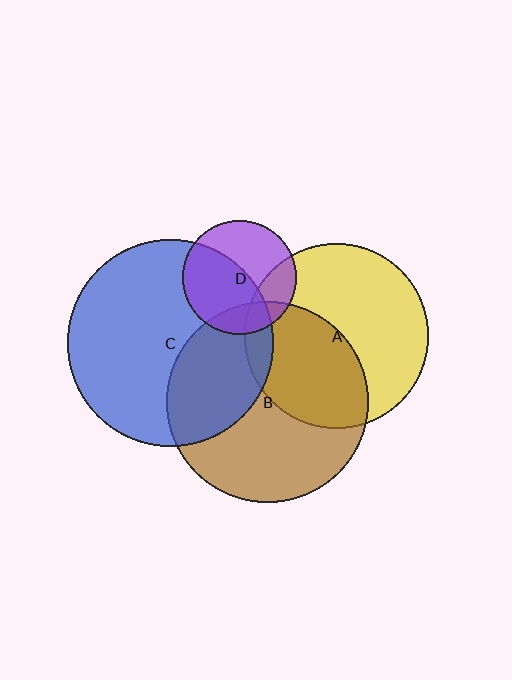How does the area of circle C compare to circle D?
Approximately 3.3 times.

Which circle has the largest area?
Circle C (blue).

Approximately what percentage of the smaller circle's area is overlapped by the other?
Approximately 20%.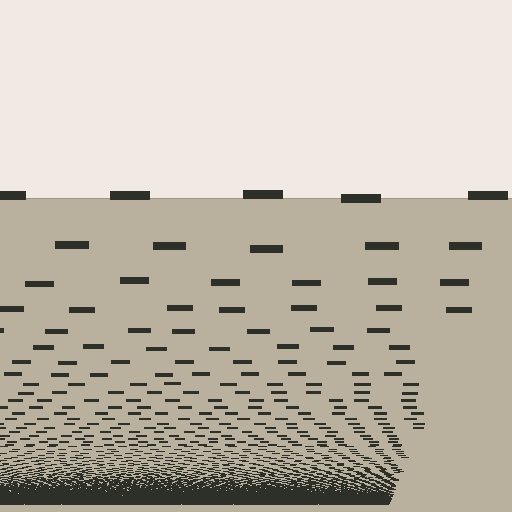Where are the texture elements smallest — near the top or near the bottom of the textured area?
Near the bottom.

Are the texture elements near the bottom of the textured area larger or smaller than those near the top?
Smaller. The gradient is inverted — elements near the bottom are smaller and denser.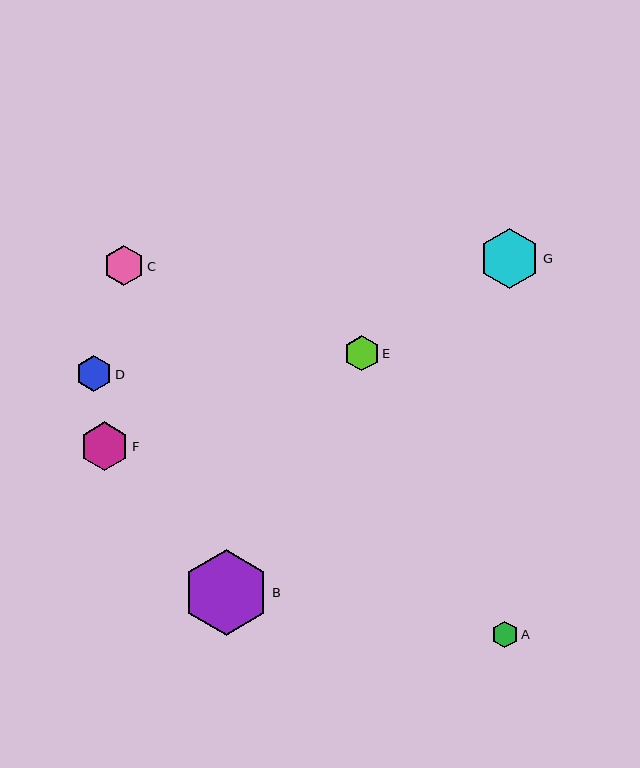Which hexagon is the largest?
Hexagon B is the largest with a size of approximately 86 pixels.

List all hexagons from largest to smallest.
From largest to smallest: B, G, F, C, D, E, A.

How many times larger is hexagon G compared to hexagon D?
Hexagon G is approximately 1.6 times the size of hexagon D.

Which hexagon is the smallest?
Hexagon A is the smallest with a size of approximately 27 pixels.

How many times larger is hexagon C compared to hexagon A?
Hexagon C is approximately 1.5 times the size of hexagon A.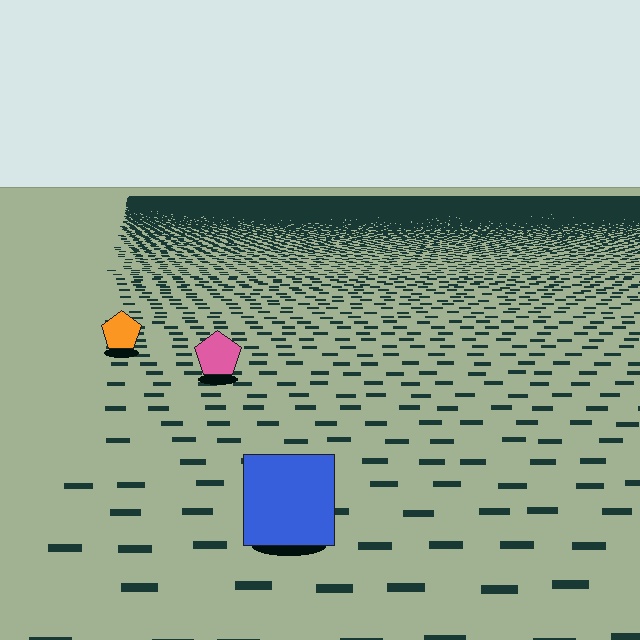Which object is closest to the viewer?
The blue square is closest. The texture marks near it are larger and more spread out.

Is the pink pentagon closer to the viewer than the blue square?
No. The blue square is closer — you can tell from the texture gradient: the ground texture is coarser near it.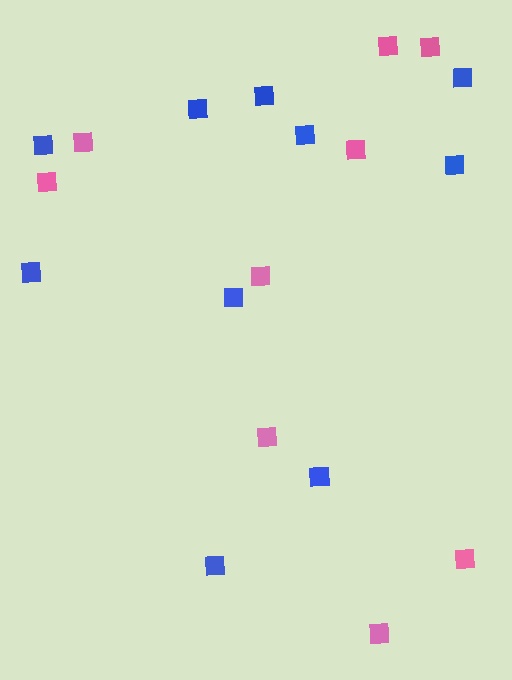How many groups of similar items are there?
There are 2 groups: one group of pink squares (9) and one group of blue squares (10).